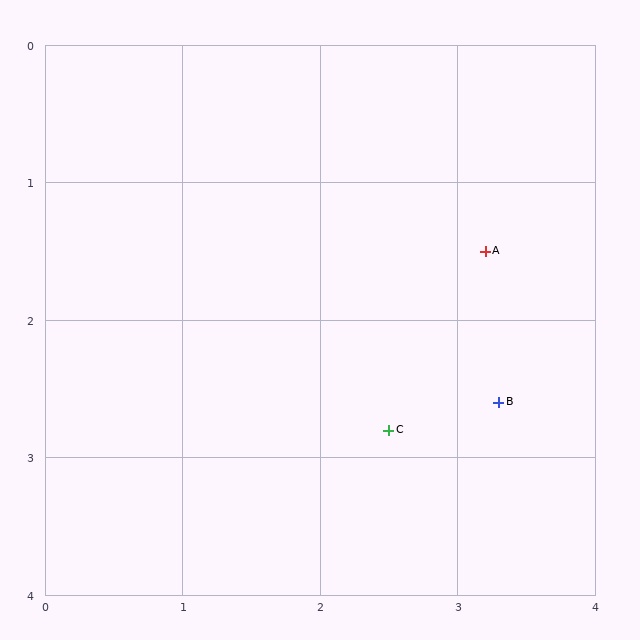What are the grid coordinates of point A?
Point A is at approximately (3.2, 1.5).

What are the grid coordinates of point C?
Point C is at approximately (2.5, 2.8).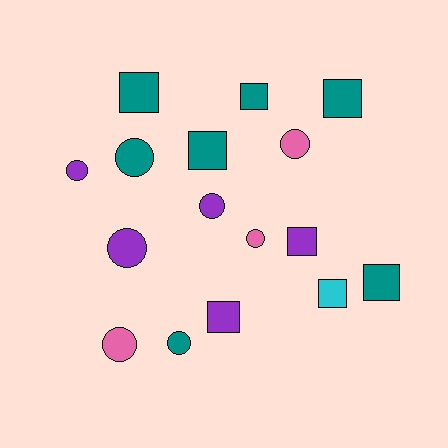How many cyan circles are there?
There are no cyan circles.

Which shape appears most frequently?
Circle, with 8 objects.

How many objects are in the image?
There are 16 objects.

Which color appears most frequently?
Teal, with 7 objects.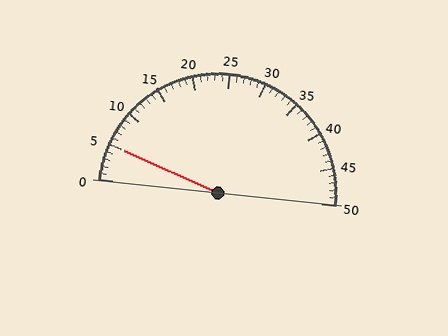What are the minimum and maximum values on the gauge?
The gauge ranges from 0 to 50.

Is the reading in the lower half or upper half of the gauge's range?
The reading is in the lower half of the range (0 to 50).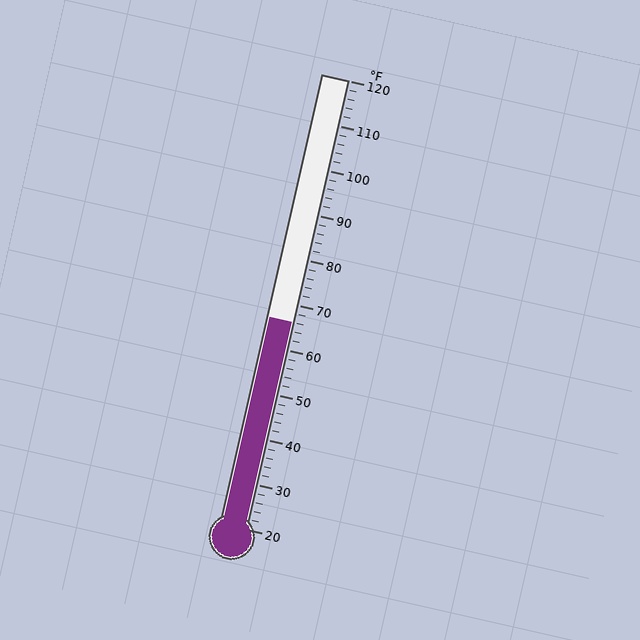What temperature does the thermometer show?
The thermometer shows approximately 66°F.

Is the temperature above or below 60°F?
The temperature is above 60°F.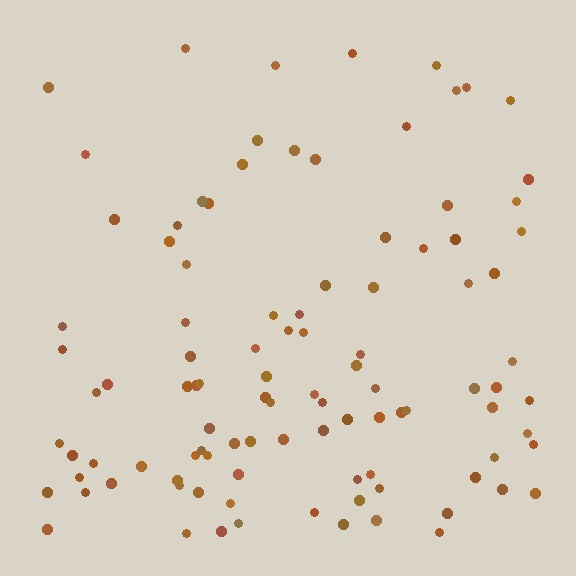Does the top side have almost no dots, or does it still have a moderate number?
Still a moderate number, just noticeably fewer than the bottom.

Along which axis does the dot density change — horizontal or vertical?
Vertical.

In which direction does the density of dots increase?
From top to bottom, with the bottom side densest.